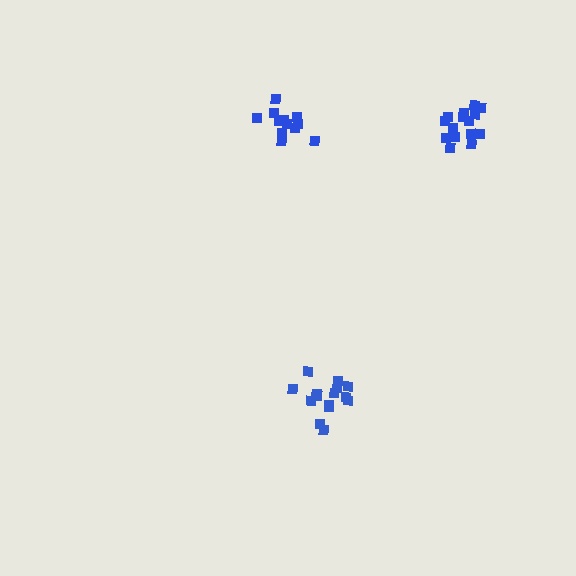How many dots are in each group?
Group 1: 15 dots, Group 2: 15 dots, Group 3: 13 dots (43 total).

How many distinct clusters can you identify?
There are 3 distinct clusters.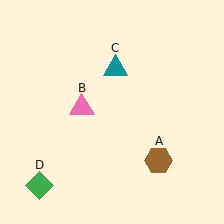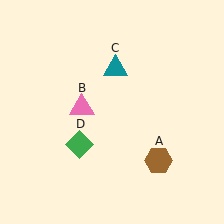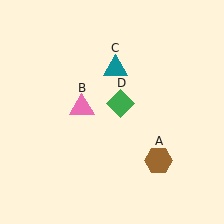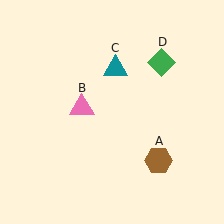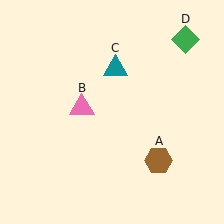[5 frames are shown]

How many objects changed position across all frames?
1 object changed position: green diamond (object D).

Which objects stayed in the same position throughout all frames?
Brown hexagon (object A) and pink triangle (object B) and teal triangle (object C) remained stationary.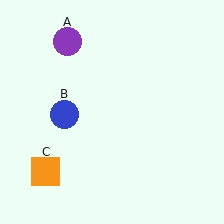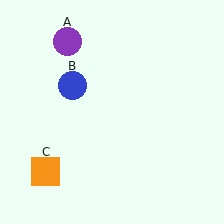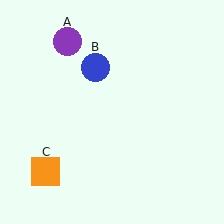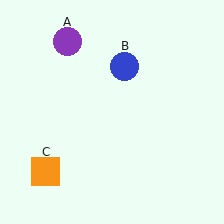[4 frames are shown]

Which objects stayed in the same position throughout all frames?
Purple circle (object A) and orange square (object C) remained stationary.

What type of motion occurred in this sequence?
The blue circle (object B) rotated clockwise around the center of the scene.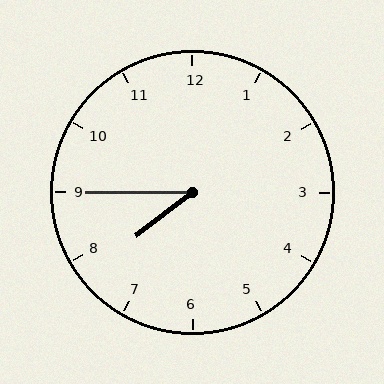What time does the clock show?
7:45.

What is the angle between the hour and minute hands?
Approximately 38 degrees.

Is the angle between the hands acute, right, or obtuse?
It is acute.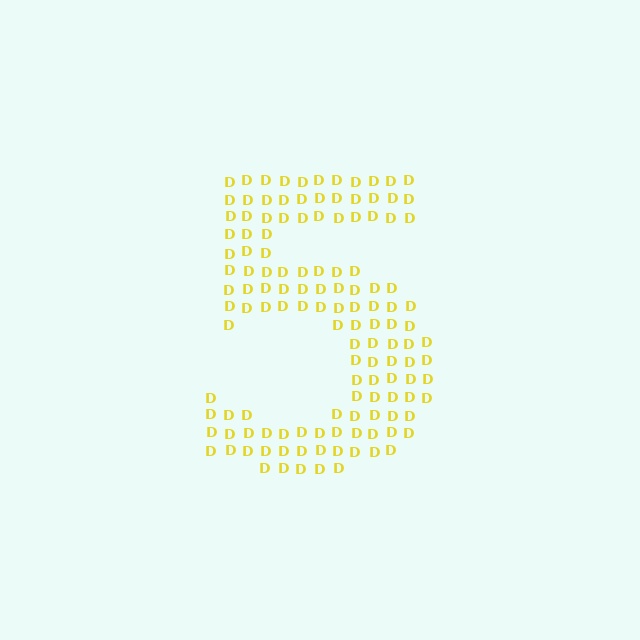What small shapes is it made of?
It is made of small letter D's.